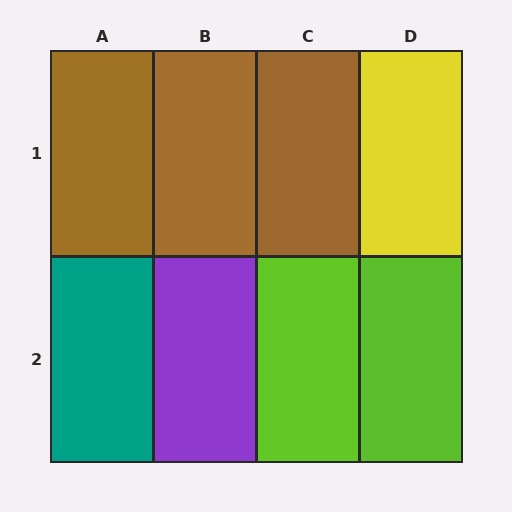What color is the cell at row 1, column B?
Brown.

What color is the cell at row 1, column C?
Brown.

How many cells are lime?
2 cells are lime.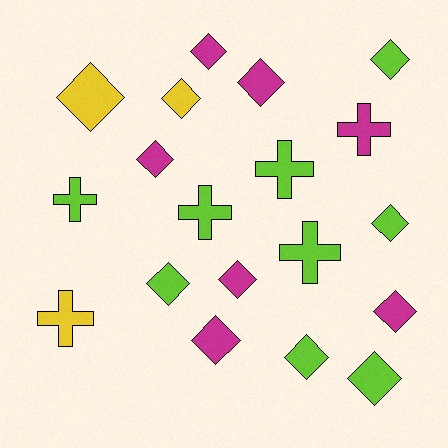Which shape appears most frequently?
Diamond, with 13 objects.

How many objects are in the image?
There are 19 objects.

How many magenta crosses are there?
There is 1 magenta cross.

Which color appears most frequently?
Lime, with 9 objects.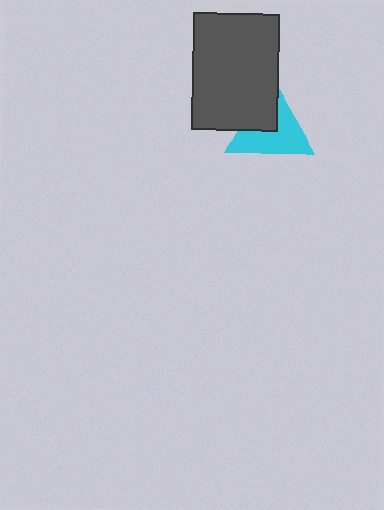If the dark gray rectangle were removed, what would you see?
You would see the complete cyan triangle.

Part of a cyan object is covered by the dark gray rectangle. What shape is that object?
It is a triangle.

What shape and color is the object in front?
The object in front is a dark gray rectangle.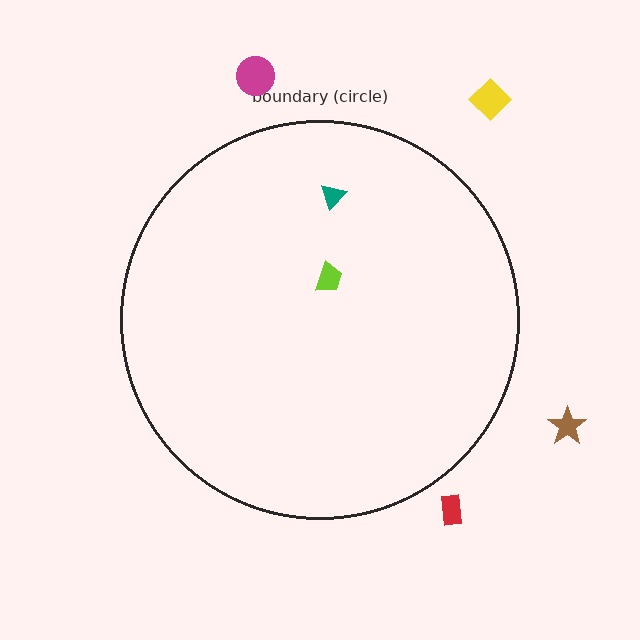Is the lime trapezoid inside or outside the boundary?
Inside.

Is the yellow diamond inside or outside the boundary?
Outside.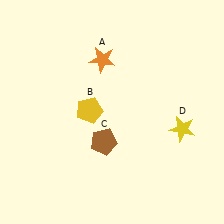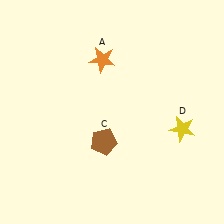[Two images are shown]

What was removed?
The yellow pentagon (B) was removed in Image 2.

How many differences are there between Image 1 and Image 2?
There is 1 difference between the two images.